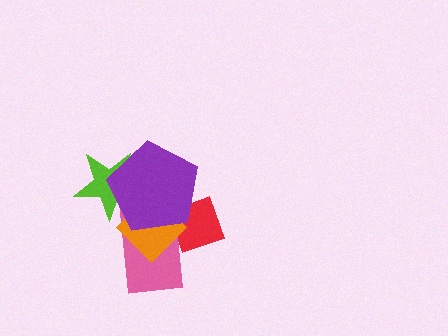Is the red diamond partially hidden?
Yes, it is partially covered by another shape.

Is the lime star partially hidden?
Yes, it is partially covered by another shape.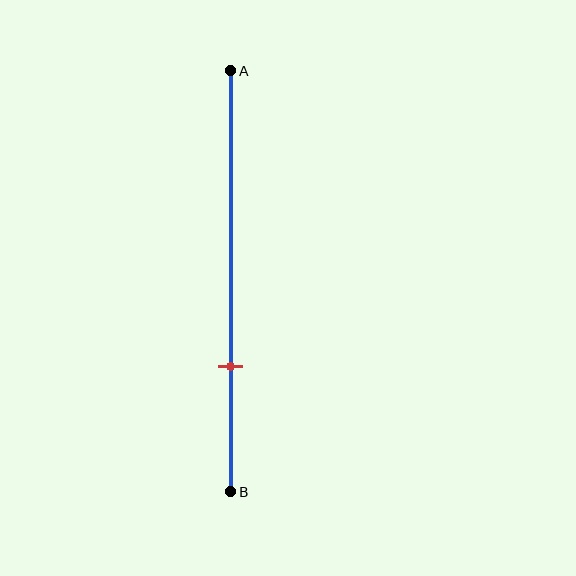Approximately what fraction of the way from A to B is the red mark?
The red mark is approximately 70% of the way from A to B.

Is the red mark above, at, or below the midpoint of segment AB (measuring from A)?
The red mark is below the midpoint of segment AB.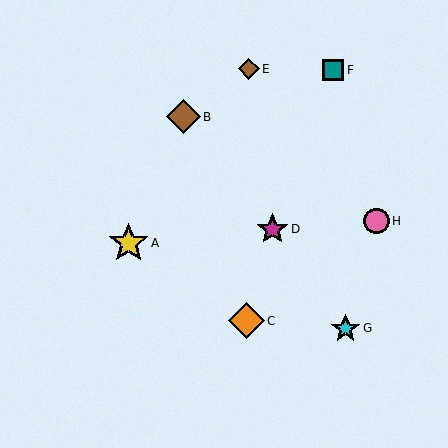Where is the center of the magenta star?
The center of the magenta star is at (272, 229).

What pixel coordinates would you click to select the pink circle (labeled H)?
Click at (376, 221) to select the pink circle H.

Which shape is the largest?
The yellow star (labeled A) is the largest.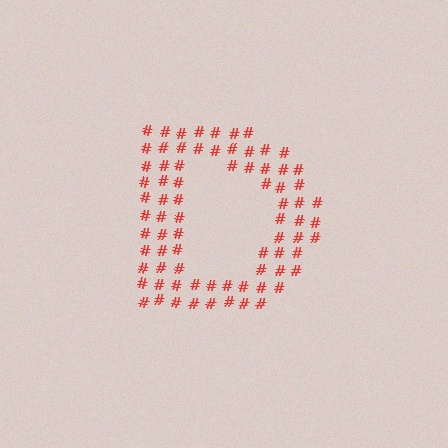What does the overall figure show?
The overall figure shows the letter D.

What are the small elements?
The small elements are hash symbols.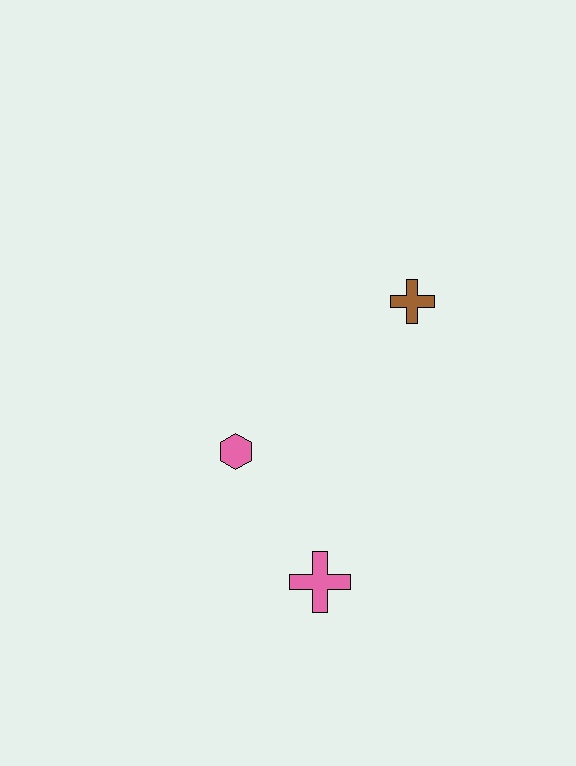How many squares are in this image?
There are no squares.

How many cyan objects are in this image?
There are no cyan objects.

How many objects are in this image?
There are 3 objects.